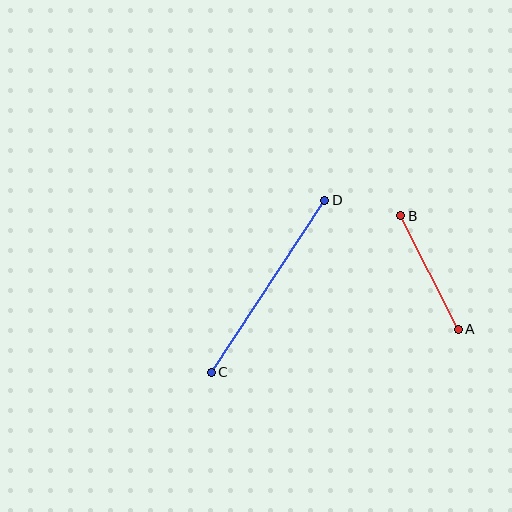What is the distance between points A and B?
The distance is approximately 127 pixels.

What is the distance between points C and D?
The distance is approximately 206 pixels.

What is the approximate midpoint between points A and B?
The midpoint is at approximately (430, 273) pixels.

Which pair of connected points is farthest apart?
Points C and D are farthest apart.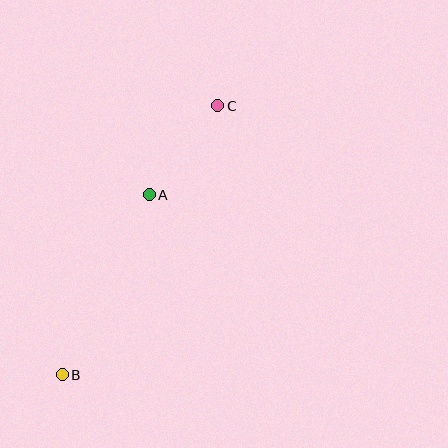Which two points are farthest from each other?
Points B and C are farthest from each other.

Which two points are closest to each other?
Points A and C are closest to each other.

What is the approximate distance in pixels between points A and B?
The distance between A and B is approximately 200 pixels.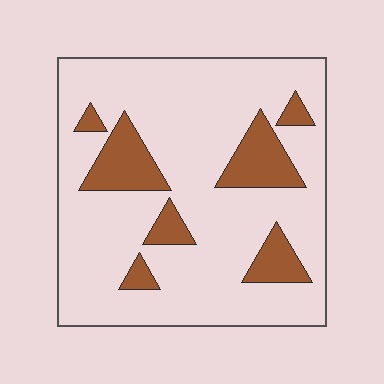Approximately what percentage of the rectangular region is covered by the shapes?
Approximately 20%.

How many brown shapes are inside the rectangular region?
7.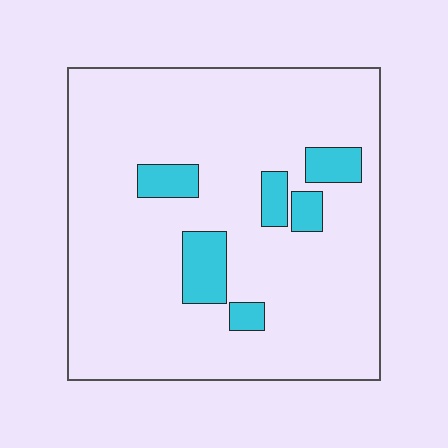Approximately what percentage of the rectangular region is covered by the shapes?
Approximately 10%.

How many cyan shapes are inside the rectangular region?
6.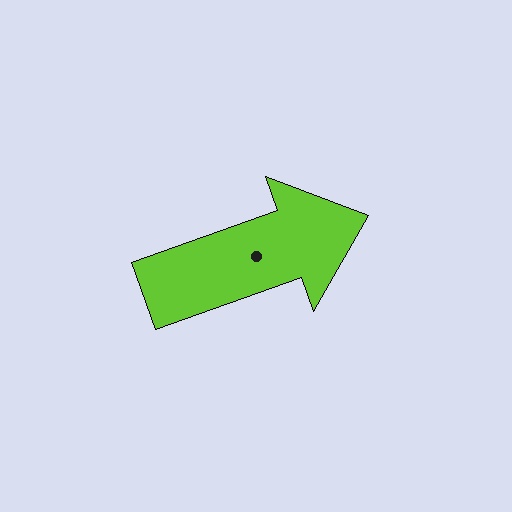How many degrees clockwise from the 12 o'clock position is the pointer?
Approximately 70 degrees.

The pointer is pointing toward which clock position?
Roughly 2 o'clock.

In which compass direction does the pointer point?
East.